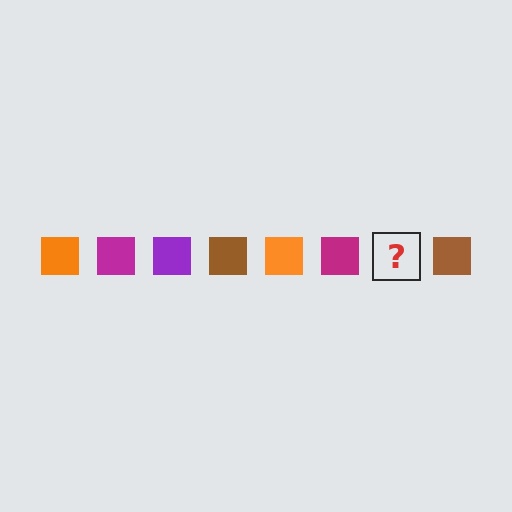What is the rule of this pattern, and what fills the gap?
The rule is that the pattern cycles through orange, magenta, purple, brown squares. The gap should be filled with a purple square.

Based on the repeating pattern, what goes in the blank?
The blank should be a purple square.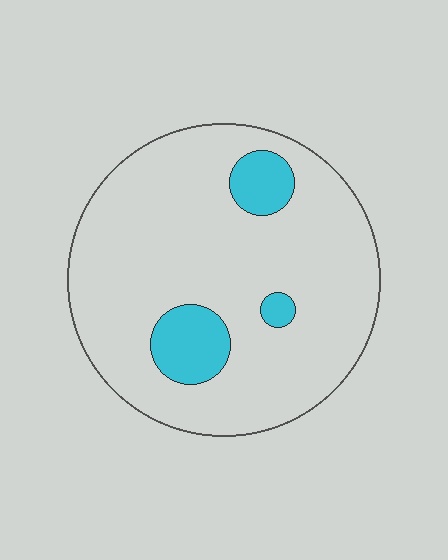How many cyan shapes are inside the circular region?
3.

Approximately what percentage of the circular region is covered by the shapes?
Approximately 10%.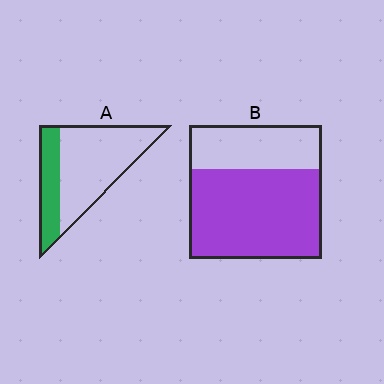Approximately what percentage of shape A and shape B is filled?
A is approximately 30% and B is approximately 65%.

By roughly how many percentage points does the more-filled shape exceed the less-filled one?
By roughly 40 percentage points (B over A).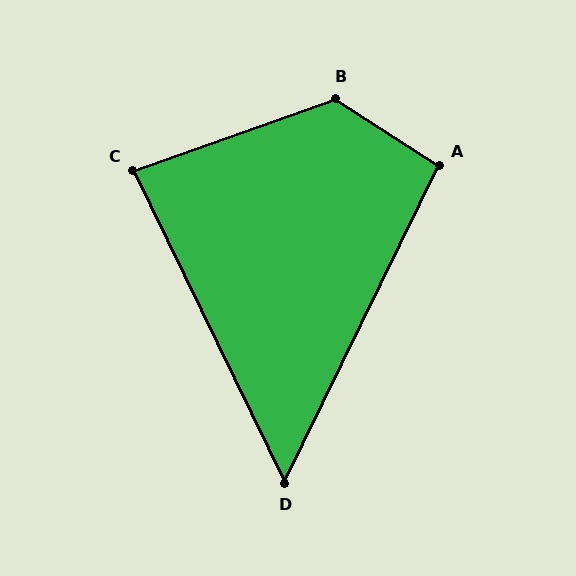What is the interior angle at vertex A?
Approximately 97 degrees (obtuse).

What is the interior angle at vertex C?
Approximately 83 degrees (acute).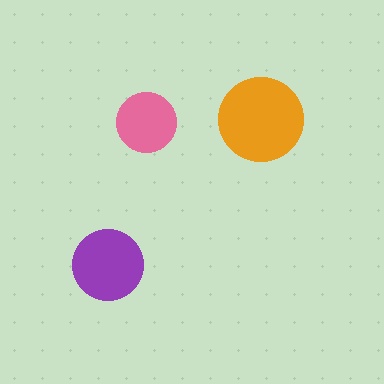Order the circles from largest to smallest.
the orange one, the purple one, the pink one.